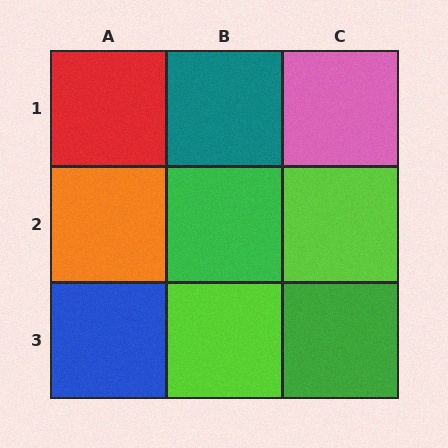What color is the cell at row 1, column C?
Pink.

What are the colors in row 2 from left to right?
Orange, green, lime.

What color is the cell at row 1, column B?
Teal.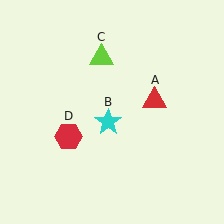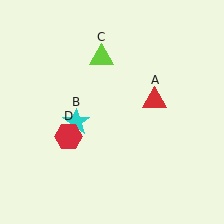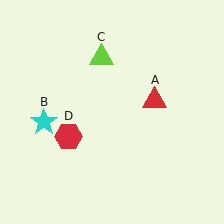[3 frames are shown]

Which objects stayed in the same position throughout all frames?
Red triangle (object A) and lime triangle (object C) and red hexagon (object D) remained stationary.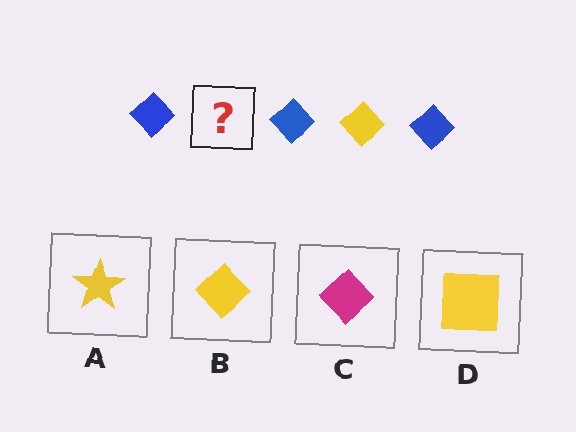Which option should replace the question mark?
Option B.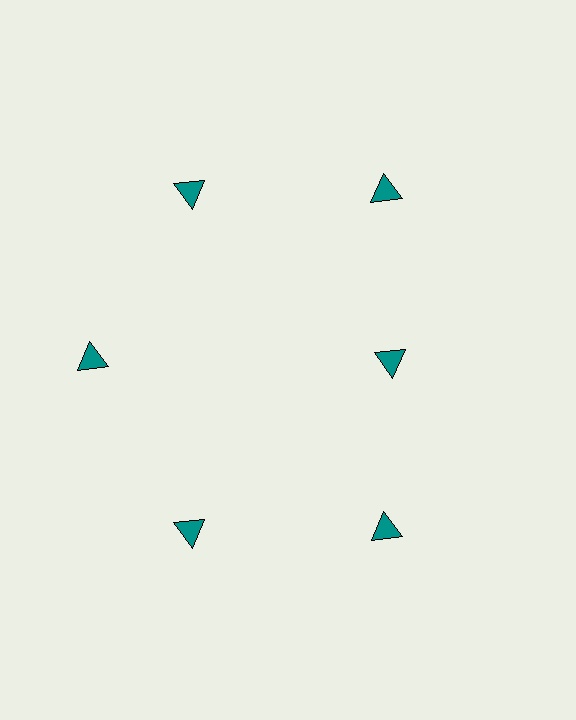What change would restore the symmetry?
The symmetry would be restored by moving it outward, back onto the ring so that all 6 triangles sit at equal angles and equal distance from the center.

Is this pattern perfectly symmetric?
No. The 6 teal triangles are arranged in a ring, but one element near the 3 o'clock position is pulled inward toward the center, breaking the 6-fold rotational symmetry.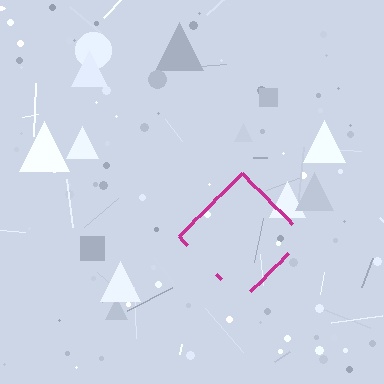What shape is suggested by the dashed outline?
The dashed outline suggests a diamond.